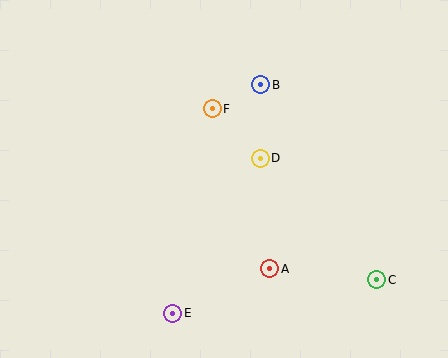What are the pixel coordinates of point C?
Point C is at (377, 280).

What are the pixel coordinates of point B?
Point B is at (261, 85).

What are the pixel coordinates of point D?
Point D is at (260, 158).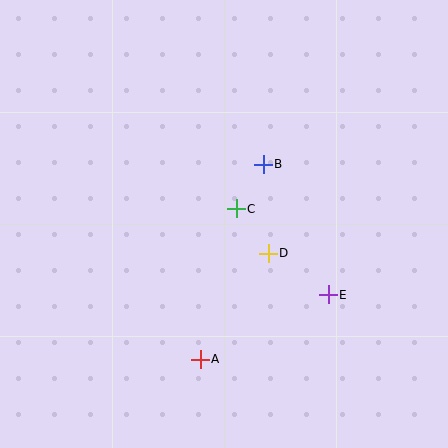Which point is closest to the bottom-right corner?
Point E is closest to the bottom-right corner.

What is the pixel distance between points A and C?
The distance between A and C is 155 pixels.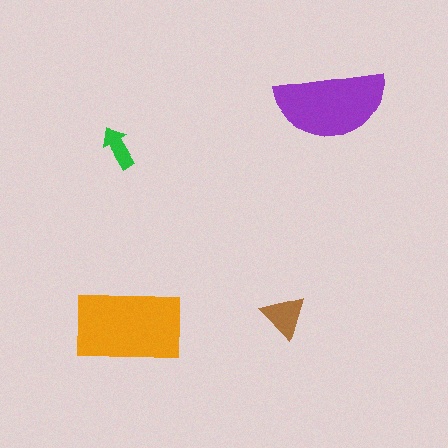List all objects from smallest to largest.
The green arrow, the brown triangle, the purple semicircle, the orange rectangle.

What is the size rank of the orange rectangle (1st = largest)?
1st.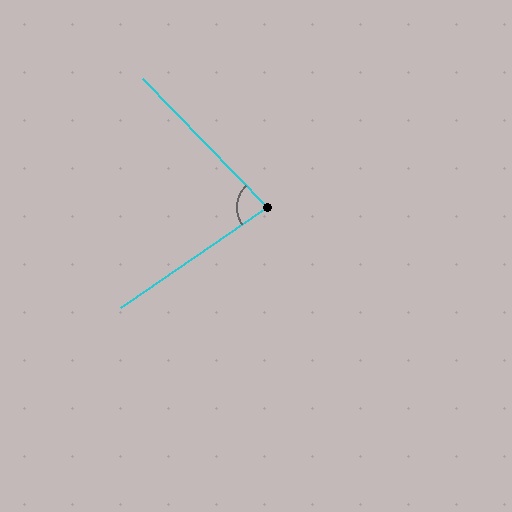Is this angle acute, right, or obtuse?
It is acute.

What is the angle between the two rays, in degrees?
Approximately 80 degrees.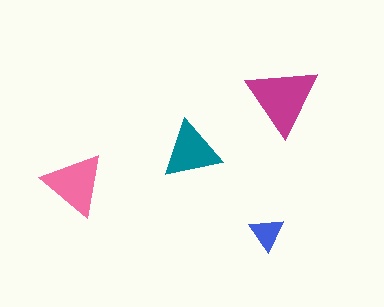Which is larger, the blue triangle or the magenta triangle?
The magenta one.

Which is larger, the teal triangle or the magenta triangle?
The magenta one.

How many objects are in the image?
There are 4 objects in the image.